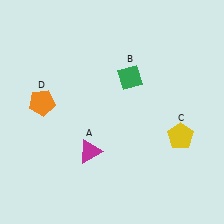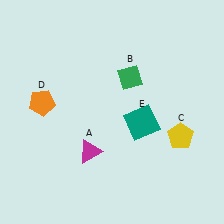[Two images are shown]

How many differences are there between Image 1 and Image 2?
There is 1 difference between the two images.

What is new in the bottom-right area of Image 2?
A teal square (E) was added in the bottom-right area of Image 2.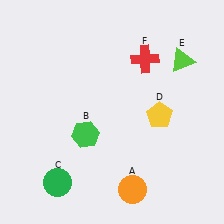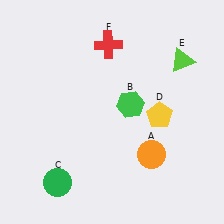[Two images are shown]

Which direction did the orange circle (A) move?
The orange circle (A) moved up.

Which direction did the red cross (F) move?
The red cross (F) moved left.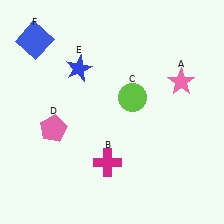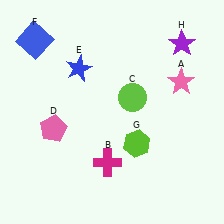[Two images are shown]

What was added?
A lime hexagon (G), a purple star (H) were added in Image 2.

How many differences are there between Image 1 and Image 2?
There are 2 differences between the two images.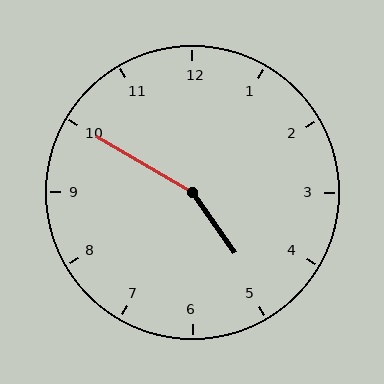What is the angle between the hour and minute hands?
Approximately 155 degrees.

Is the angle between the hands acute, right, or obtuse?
It is obtuse.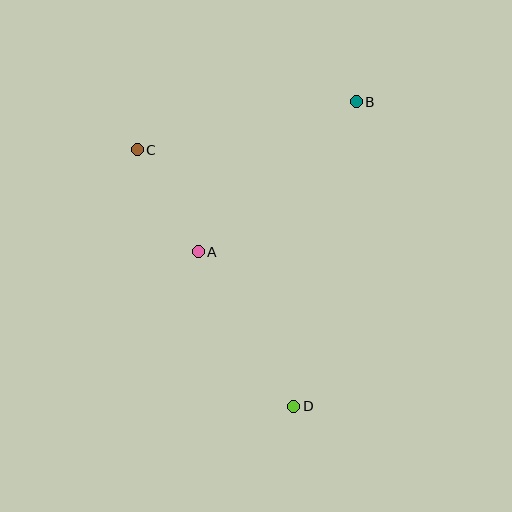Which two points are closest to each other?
Points A and C are closest to each other.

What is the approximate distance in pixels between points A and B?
The distance between A and B is approximately 218 pixels.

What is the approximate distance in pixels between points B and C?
The distance between B and C is approximately 224 pixels.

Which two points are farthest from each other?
Points B and D are farthest from each other.